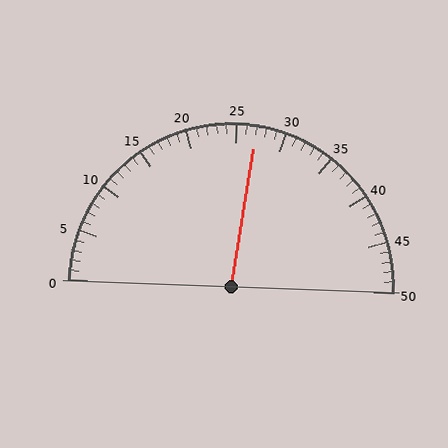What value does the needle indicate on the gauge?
The needle indicates approximately 27.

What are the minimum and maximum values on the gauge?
The gauge ranges from 0 to 50.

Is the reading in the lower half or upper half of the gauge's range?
The reading is in the upper half of the range (0 to 50).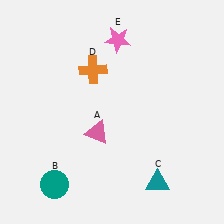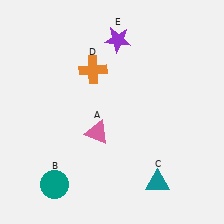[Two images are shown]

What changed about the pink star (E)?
In Image 1, E is pink. In Image 2, it changed to purple.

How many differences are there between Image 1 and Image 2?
There is 1 difference between the two images.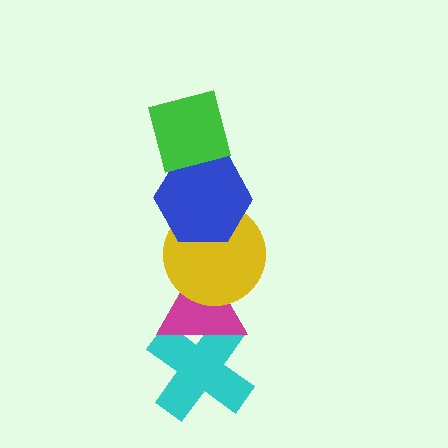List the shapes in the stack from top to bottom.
From top to bottom: the green diamond, the blue hexagon, the yellow circle, the magenta triangle, the cyan cross.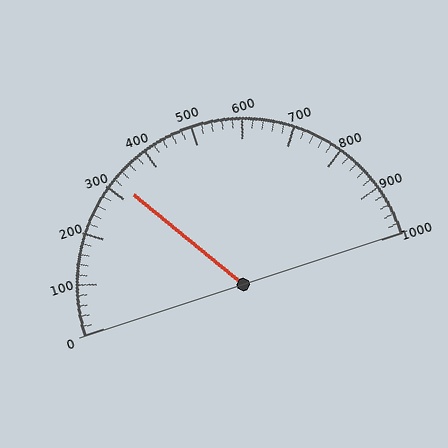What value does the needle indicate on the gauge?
The needle indicates approximately 320.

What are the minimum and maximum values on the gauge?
The gauge ranges from 0 to 1000.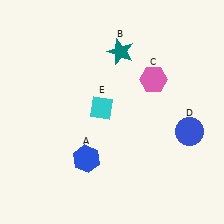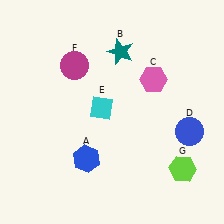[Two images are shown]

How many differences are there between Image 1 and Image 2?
There are 2 differences between the two images.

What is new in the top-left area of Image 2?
A magenta circle (F) was added in the top-left area of Image 2.